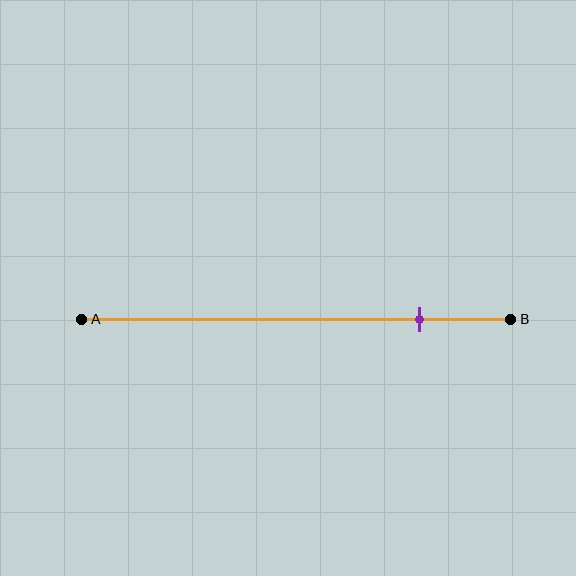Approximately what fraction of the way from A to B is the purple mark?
The purple mark is approximately 80% of the way from A to B.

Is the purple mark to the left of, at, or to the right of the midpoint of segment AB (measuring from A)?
The purple mark is to the right of the midpoint of segment AB.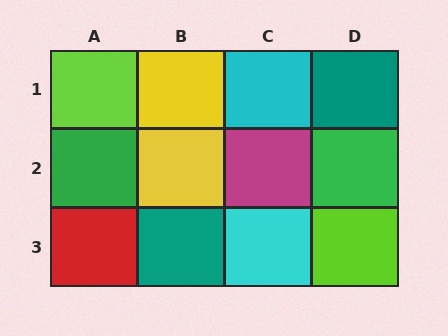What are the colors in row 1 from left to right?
Lime, yellow, cyan, teal.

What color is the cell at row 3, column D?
Lime.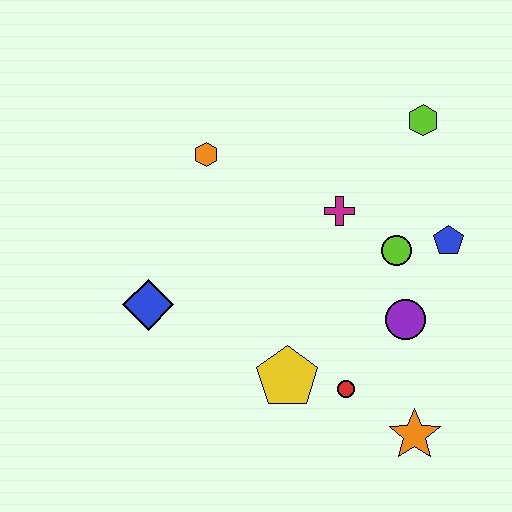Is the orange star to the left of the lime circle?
No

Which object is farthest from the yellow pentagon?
The lime hexagon is farthest from the yellow pentagon.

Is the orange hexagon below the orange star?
No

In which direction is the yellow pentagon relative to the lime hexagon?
The yellow pentagon is below the lime hexagon.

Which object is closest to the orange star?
The red circle is closest to the orange star.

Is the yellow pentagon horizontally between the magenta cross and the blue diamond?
Yes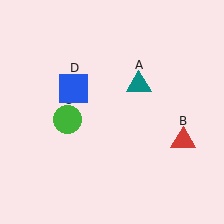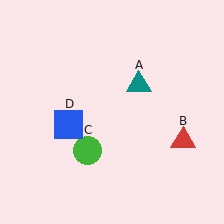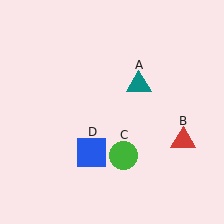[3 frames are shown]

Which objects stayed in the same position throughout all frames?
Teal triangle (object A) and red triangle (object B) remained stationary.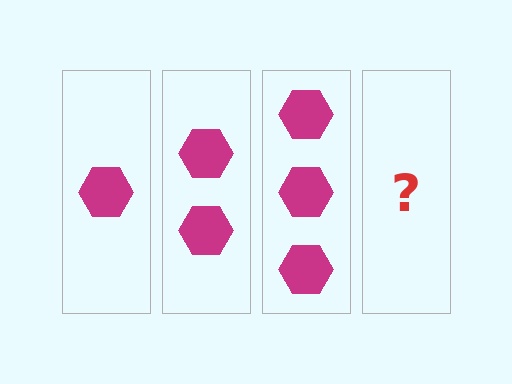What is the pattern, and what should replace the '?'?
The pattern is that each step adds one more hexagon. The '?' should be 4 hexagons.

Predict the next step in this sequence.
The next step is 4 hexagons.